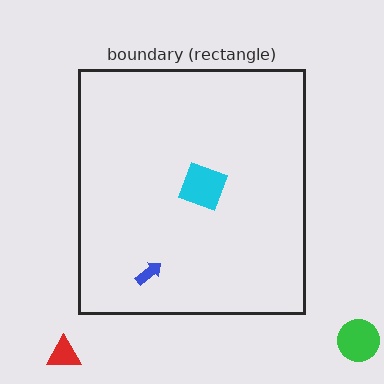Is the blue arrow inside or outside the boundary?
Inside.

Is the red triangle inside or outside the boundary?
Outside.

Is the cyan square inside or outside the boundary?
Inside.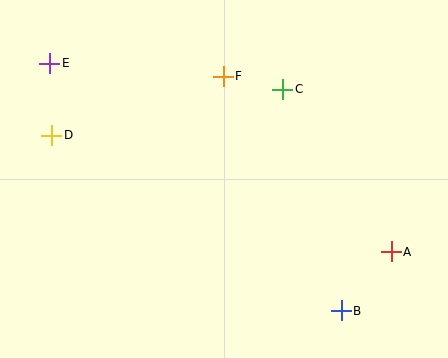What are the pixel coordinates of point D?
Point D is at (52, 135).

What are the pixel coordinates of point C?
Point C is at (283, 89).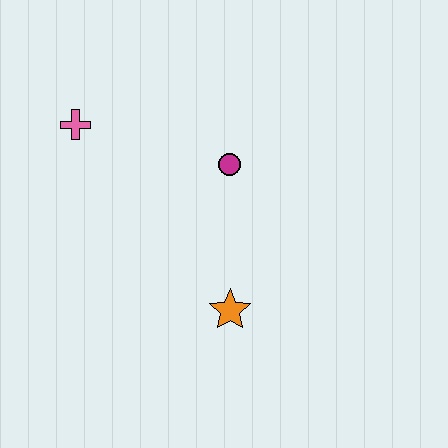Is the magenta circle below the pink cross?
Yes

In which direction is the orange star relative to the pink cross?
The orange star is below the pink cross.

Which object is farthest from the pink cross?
The orange star is farthest from the pink cross.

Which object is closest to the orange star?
The magenta circle is closest to the orange star.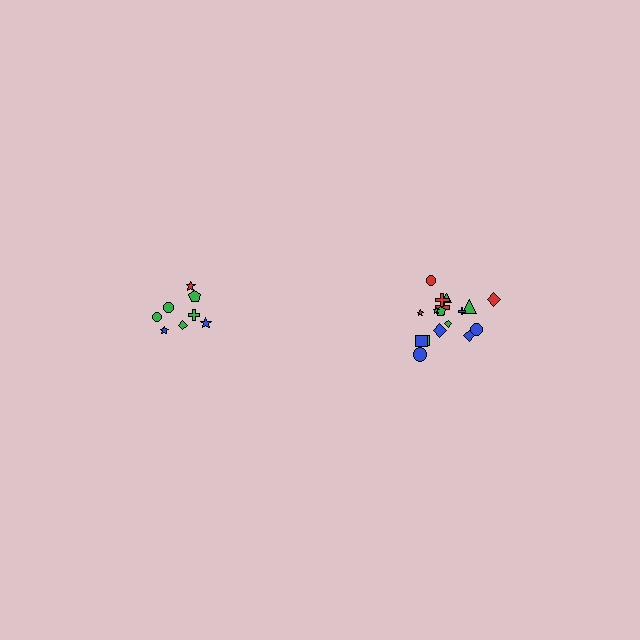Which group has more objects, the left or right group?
The right group.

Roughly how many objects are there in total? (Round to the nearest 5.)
Roughly 25 objects in total.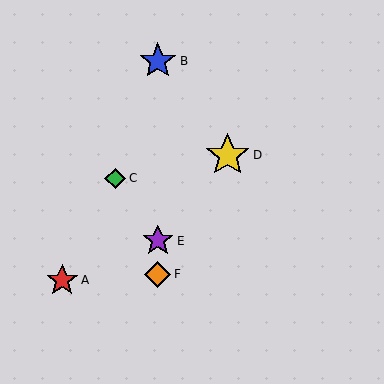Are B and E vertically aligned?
Yes, both are at x≈158.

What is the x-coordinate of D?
Object D is at x≈228.